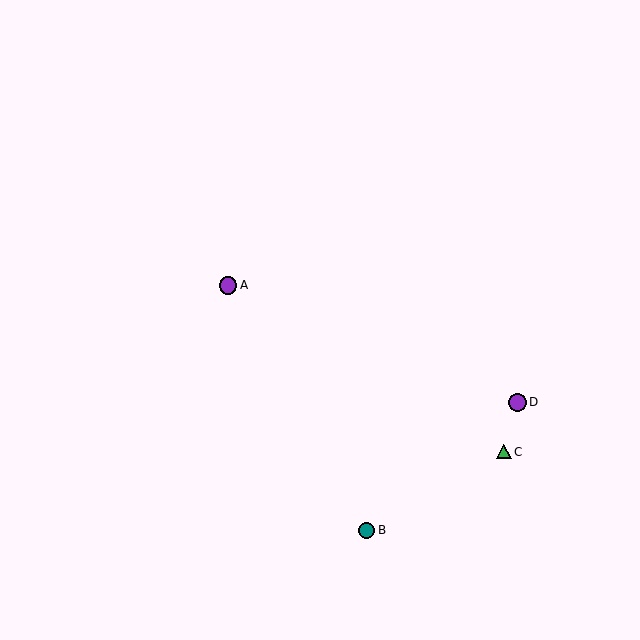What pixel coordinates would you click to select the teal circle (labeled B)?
Click at (367, 530) to select the teal circle B.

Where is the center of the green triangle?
The center of the green triangle is at (504, 452).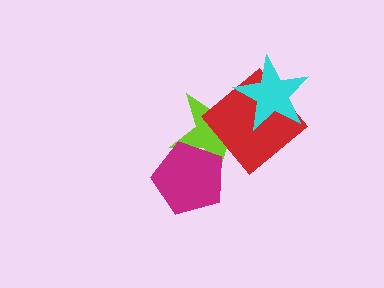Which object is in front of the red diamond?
The cyan star is in front of the red diamond.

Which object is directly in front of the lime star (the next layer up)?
The red diamond is directly in front of the lime star.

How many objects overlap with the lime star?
3 objects overlap with the lime star.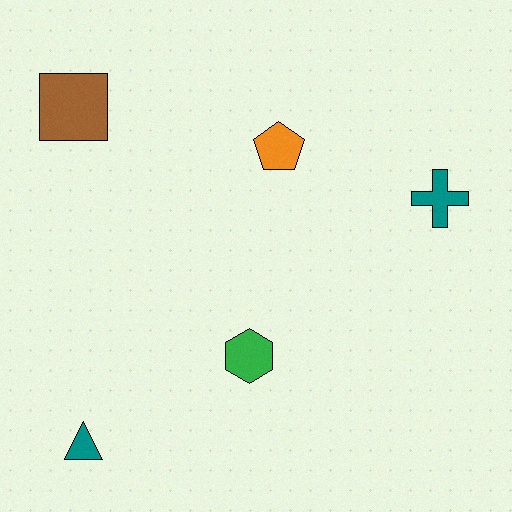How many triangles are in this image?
There is 1 triangle.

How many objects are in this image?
There are 5 objects.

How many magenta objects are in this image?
There are no magenta objects.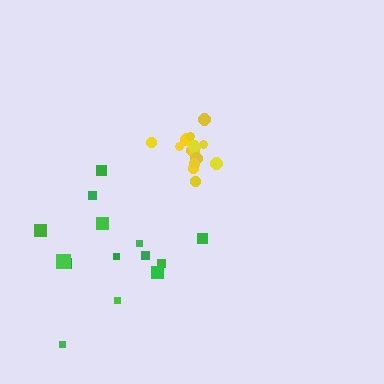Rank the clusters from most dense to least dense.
yellow, green.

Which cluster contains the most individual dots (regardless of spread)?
Green (14).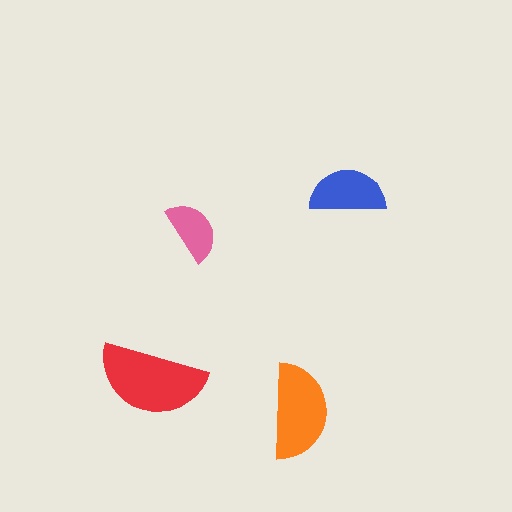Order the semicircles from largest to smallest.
the red one, the orange one, the blue one, the pink one.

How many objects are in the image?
There are 4 objects in the image.